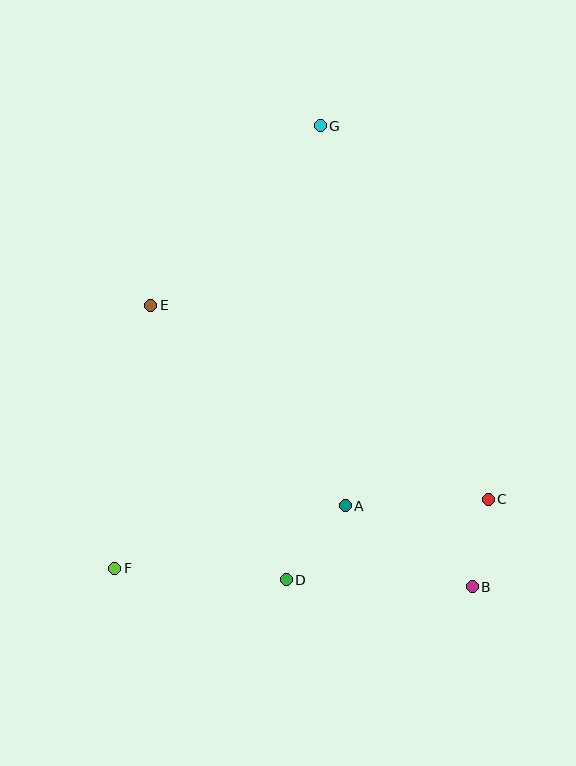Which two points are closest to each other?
Points B and C are closest to each other.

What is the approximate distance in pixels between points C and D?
The distance between C and D is approximately 217 pixels.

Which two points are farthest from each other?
Points F and G are farthest from each other.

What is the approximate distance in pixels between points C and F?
The distance between C and F is approximately 379 pixels.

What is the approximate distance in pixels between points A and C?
The distance between A and C is approximately 143 pixels.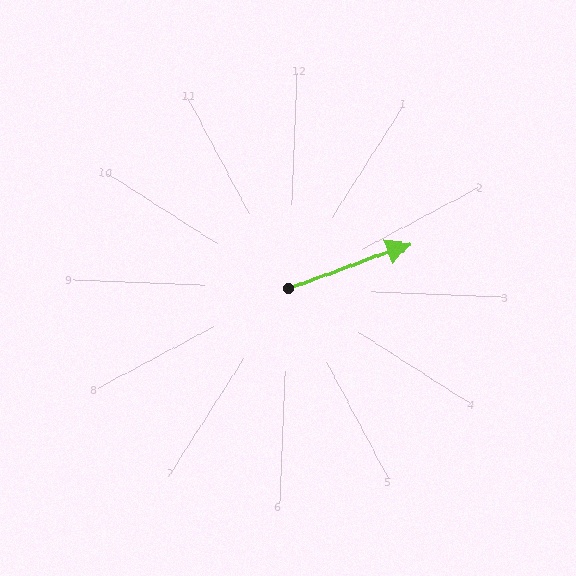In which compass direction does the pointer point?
Northeast.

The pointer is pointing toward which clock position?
Roughly 2 o'clock.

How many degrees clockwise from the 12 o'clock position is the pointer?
Approximately 67 degrees.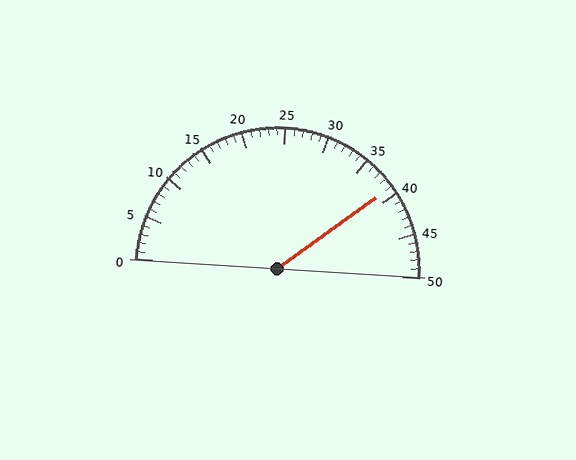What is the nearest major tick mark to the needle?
The nearest major tick mark is 40.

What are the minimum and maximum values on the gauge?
The gauge ranges from 0 to 50.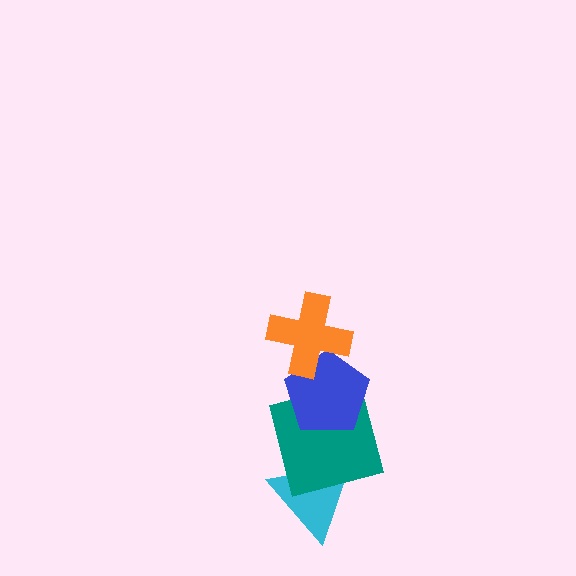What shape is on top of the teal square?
The blue pentagon is on top of the teal square.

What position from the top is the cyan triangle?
The cyan triangle is 4th from the top.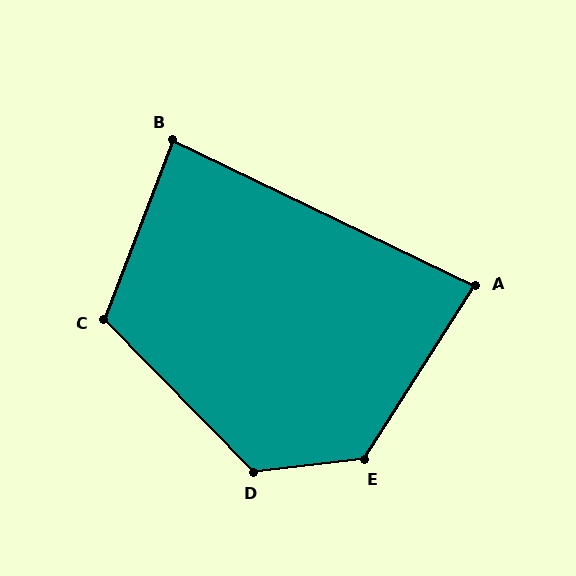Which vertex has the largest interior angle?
E, at approximately 129 degrees.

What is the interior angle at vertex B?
Approximately 86 degrees (approximately right).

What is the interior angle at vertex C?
Approximately 114 degrees (obtuse).